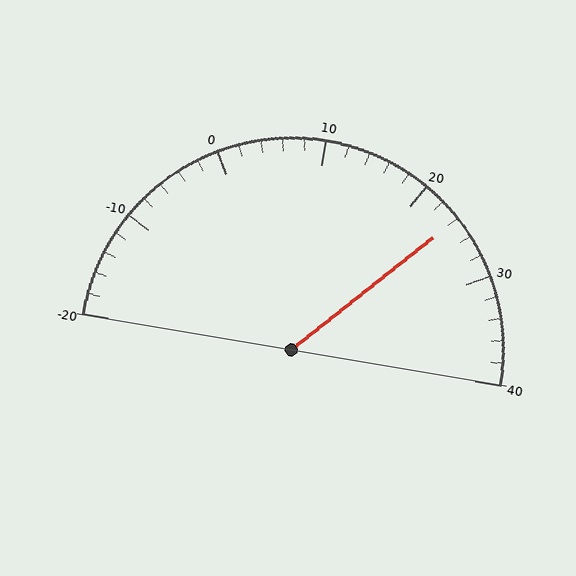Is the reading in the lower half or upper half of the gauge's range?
The reading is in the upper half of the range (-20 to 40).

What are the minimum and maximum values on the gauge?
The gauge ranges from -20 to 40.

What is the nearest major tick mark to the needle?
The nearest major tick mark is 20.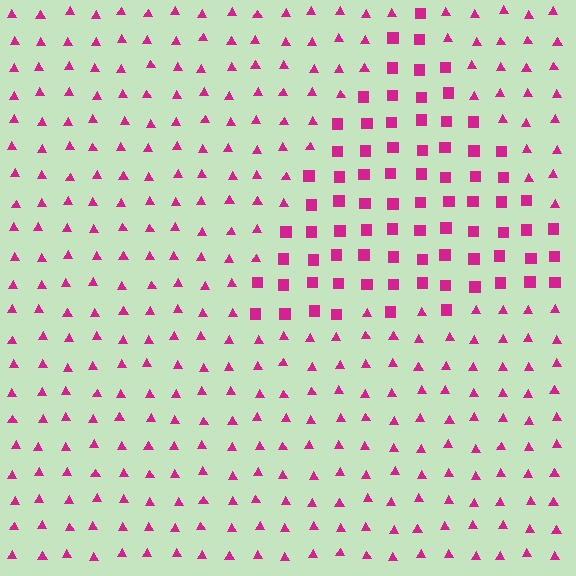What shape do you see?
I see a triangle.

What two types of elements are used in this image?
The image uses squares inside the triangle region and triangles outside it.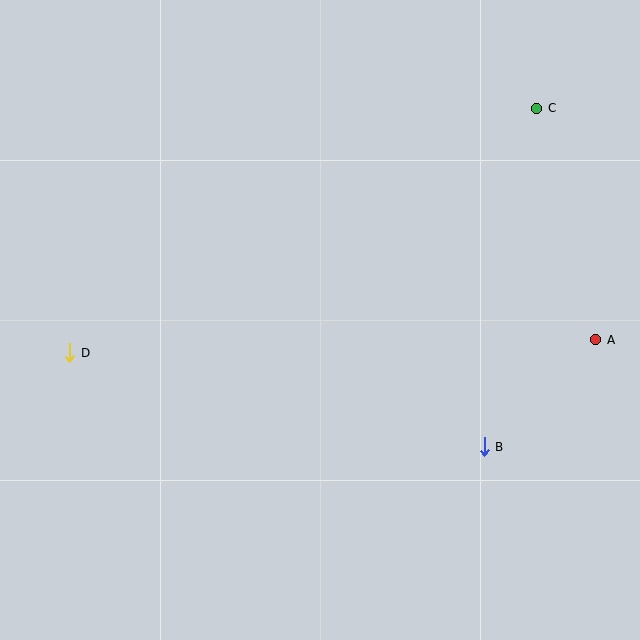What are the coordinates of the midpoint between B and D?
The midpoint between B and D is at (277, 400).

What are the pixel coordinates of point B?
Point B is at (484, 447).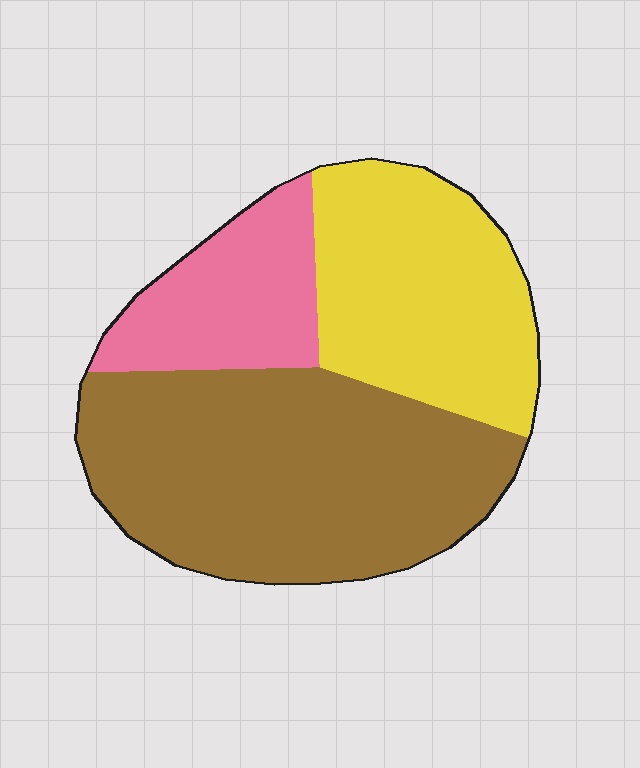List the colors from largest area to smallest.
From largest to smallest: brown, yellow, pink.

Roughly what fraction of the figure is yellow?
Yellow covers around 30% of the figure.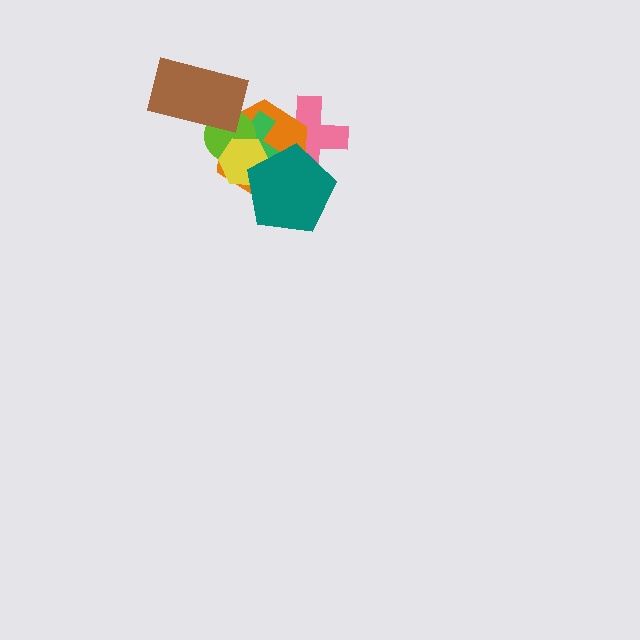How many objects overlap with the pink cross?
3 objects overlap with the pink cross.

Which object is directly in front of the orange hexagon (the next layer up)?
The green cross is directly in front of the orange hexagon.